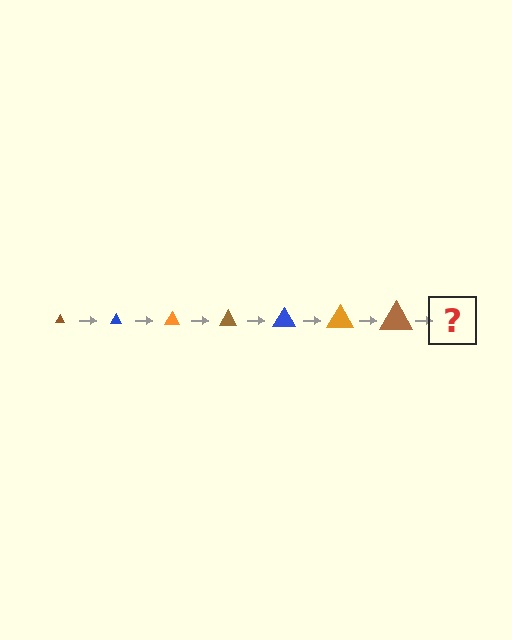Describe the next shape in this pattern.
It should be a blue triangle, larger than the previous one.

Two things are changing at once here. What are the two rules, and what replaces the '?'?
The two rules are that the triangle grows larger each step and the color cycles through brown, blue, and orange. The '?' should be a blue triangle, larger than the previous one.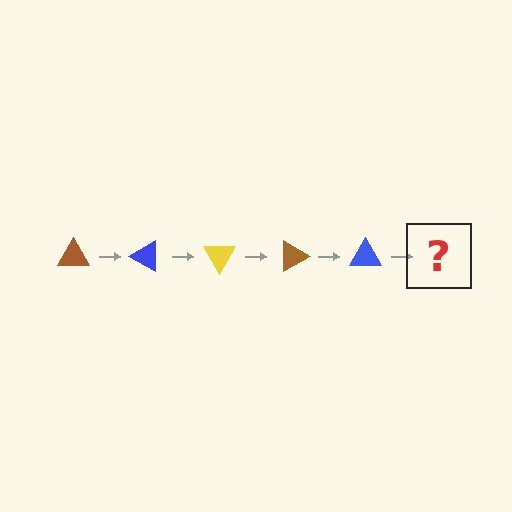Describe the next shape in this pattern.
It should be a yellow triangle, rotated 150 degrees from the start.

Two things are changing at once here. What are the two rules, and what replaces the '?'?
The two rules are that it rotates 30 degrees each step and the color cycles through brown, blue, and yellow. The '?' should be a yellow triangle, rotated 150 degrees from the start.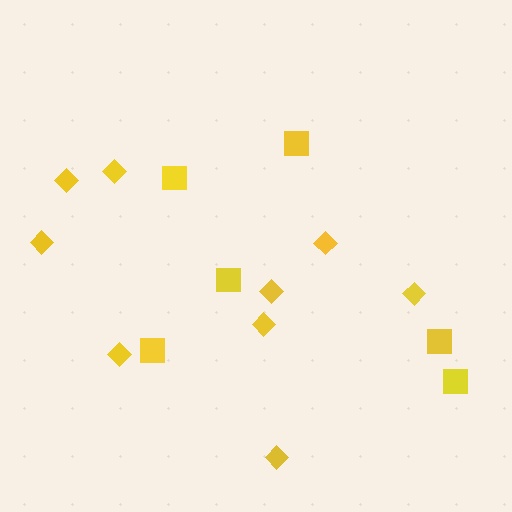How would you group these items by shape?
There are 2 groups: one group of diamonds (9) and one group of squares (6).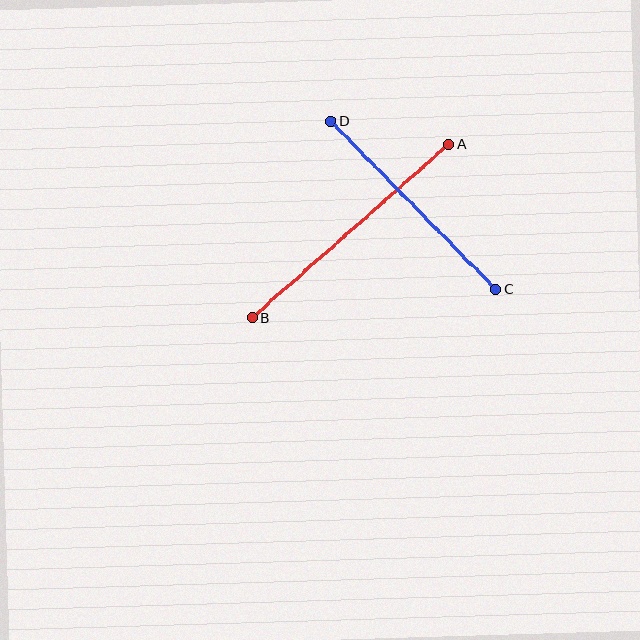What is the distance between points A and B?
The distance is approximately 262 pixels.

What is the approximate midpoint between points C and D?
The midpoint is at approximately (414, 205) pixels.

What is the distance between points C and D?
The distance is approximately 236 pixels.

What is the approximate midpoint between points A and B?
The midpoint is at approximately (351, 231) pixels.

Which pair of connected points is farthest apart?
Points A and B are farthest apart.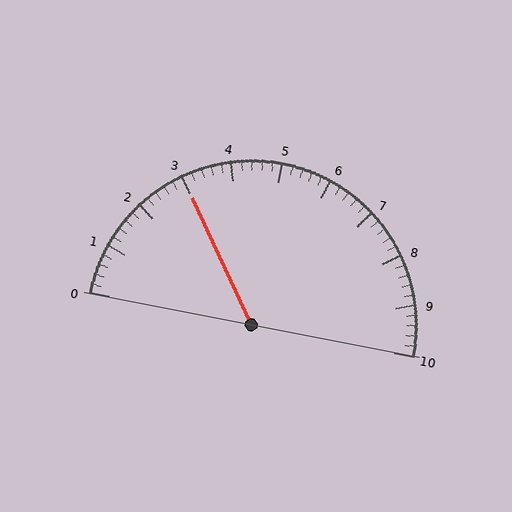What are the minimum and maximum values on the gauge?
The gauge ranges from 0 to 10.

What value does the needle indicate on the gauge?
The needle indicates approximately 3.0.